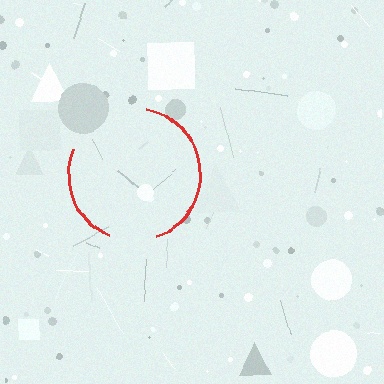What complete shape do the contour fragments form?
The contour fragments form a circle.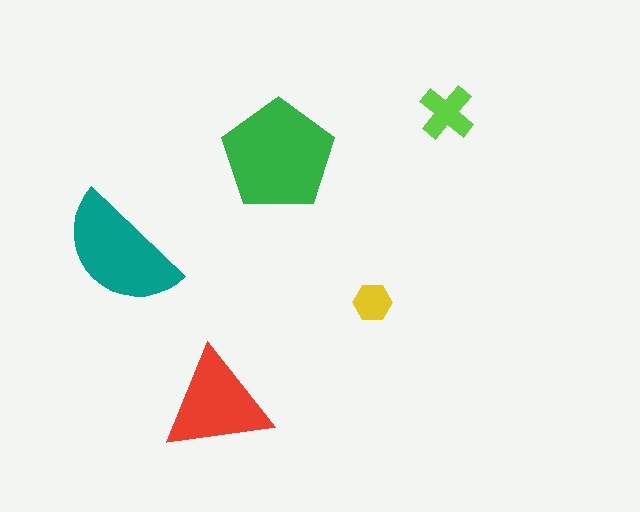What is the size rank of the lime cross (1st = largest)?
4th.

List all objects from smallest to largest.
The yellow hexagon, the lime cross, the red triangle, the teal semicircle, the green pentagon.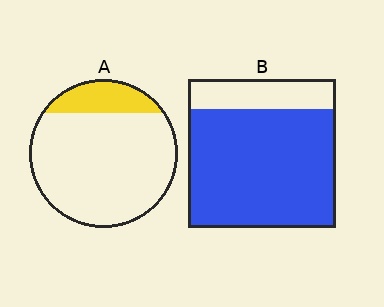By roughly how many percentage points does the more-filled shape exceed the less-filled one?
By roughly 65 percentage points (B over A).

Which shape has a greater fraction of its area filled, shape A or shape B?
Shape B.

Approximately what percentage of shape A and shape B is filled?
A is approximately 15% and B is approximately 80%.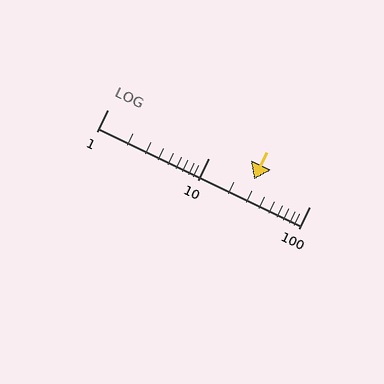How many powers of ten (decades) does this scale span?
The scale spans 2 decades, from 1 to 100.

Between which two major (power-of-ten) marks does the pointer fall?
The pointer is between 10 and 100.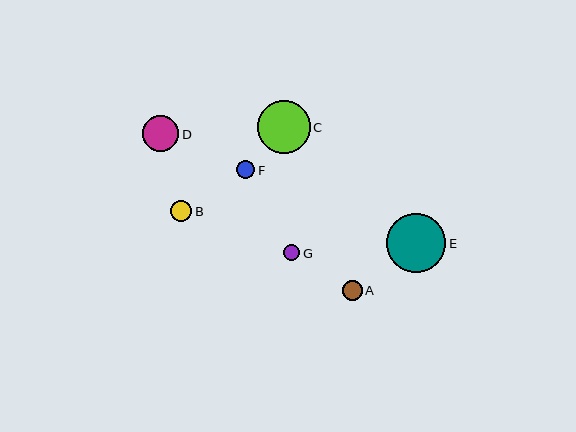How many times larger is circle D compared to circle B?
Circle D is approximately 1.7 times the size of circle B.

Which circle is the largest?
Circle E is the largest with a size of approximately 59 pixels.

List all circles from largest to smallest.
From largest to smallest: E, C, D, B, A, F, G.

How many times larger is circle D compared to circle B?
Circle D is approximately 1.7 times the size of circle B.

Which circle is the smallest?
Circle G is the smallest with a size of approximately 16 pixels.